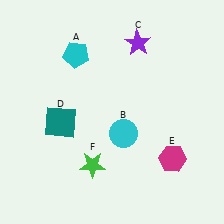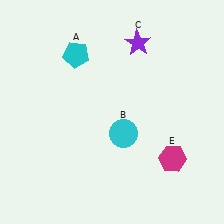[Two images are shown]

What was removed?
The teal square (D), the green star (F) were removed in Image 2.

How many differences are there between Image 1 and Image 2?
There are 2 differences between the two images.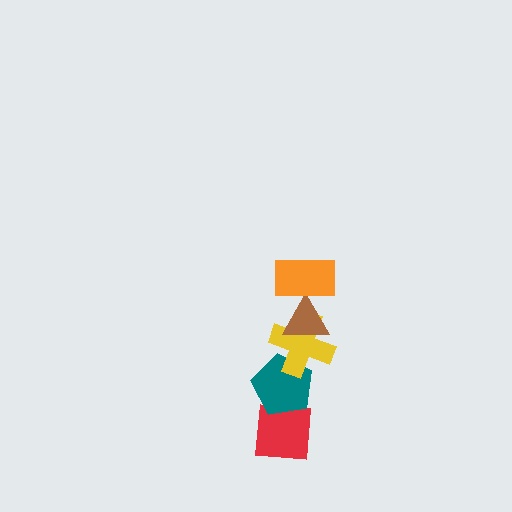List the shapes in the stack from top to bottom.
From top to bottom: the orange rectangle, the brown triangle, the yellow cross, the teal pentagon, the red square.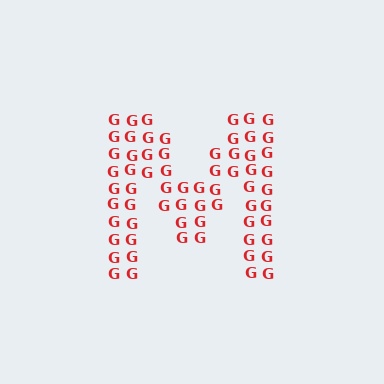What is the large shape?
The large shape is the letter M.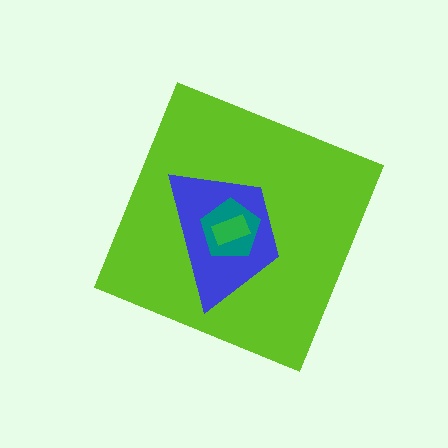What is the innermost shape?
The green rectangle.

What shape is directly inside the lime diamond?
The blue trapezoid.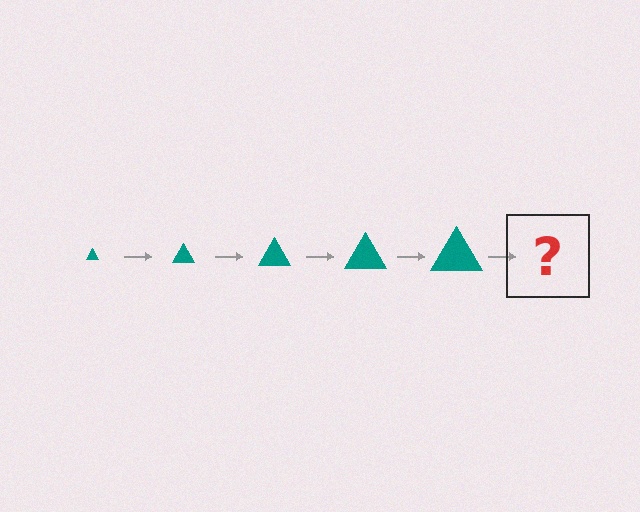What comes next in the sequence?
The next element should be a teal triangle, larger than the previous one.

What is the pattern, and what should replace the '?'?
The pattern is that the triangle gets progressively larger each step. The '?' should be a teal triangle, larger than the previous one.